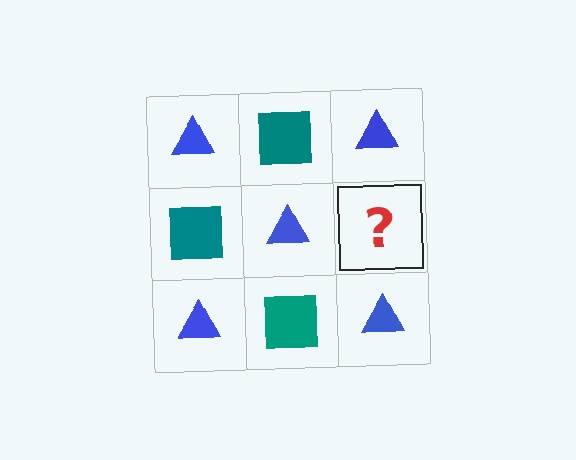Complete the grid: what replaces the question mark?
The question mark should be replaced with a teal square.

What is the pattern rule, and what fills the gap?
The rule is that it alternates blue triangle and teal square in a checkerboard pattern. The gap should be filled with a teal square.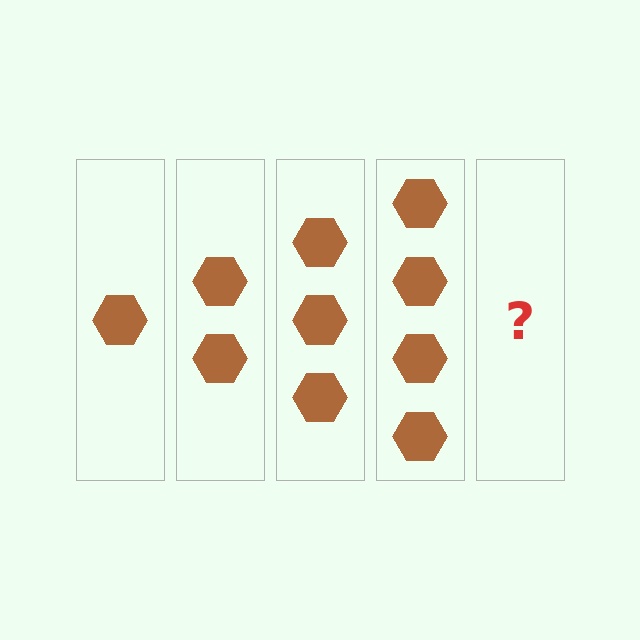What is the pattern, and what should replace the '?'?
The pattern is that each step adds one more hexagon. The '?' should be 5 hexagons.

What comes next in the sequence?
The next element should be 5 hexagons.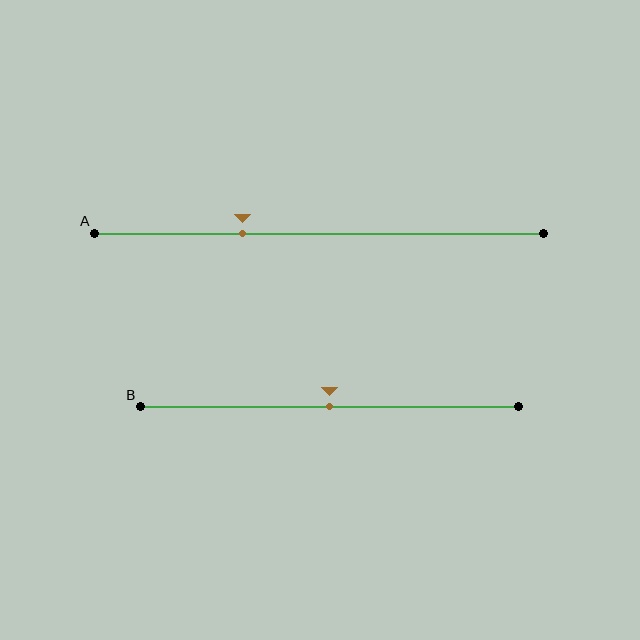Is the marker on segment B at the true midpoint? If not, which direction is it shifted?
Yes, the marker on segment B is at the true midpoint.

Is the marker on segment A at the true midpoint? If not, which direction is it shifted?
No, the marker on segment A is shifted to the left by about 17% of the segment length.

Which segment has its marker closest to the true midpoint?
Segment B has its marker closest to the true midpoint.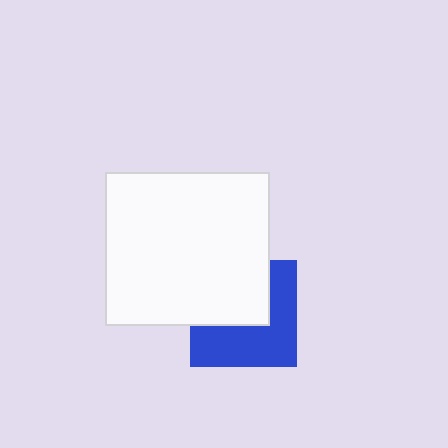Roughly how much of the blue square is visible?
About half of it is visible (roughly 55%).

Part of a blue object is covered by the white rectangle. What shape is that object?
It is a square.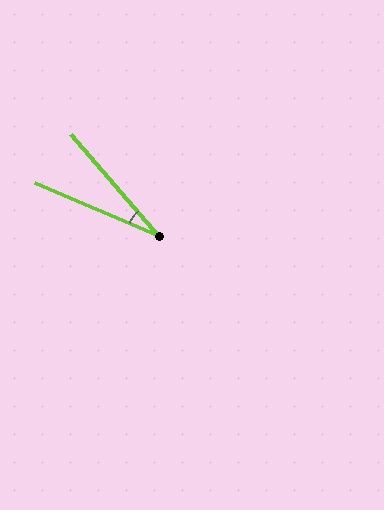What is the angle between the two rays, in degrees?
Approximately 26 degrees.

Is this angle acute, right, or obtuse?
It is acute.